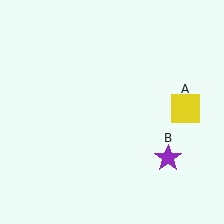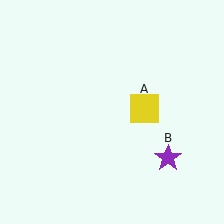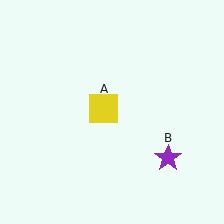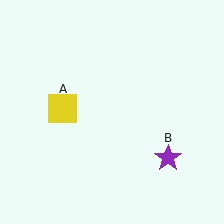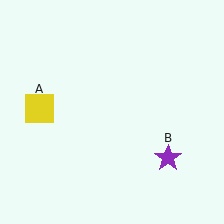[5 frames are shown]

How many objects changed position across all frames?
1 object changed position: yellow square (object A).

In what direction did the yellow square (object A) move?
The yellow square (object A) moved left.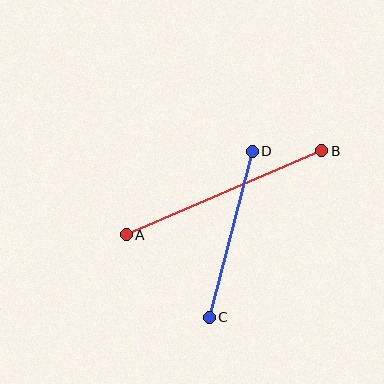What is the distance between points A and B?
The distance is approximately 213 pixels.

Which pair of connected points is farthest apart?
Points A and B are farthest apart.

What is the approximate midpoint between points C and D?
The midpoint is at approximately (231, 234) pixels.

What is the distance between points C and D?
The distance is approximately 172 pixels.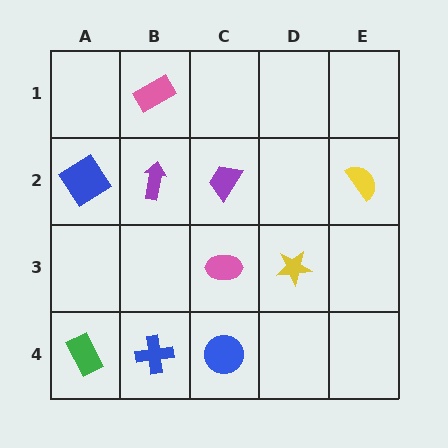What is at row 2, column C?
A purple trapezoid.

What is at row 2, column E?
A yellow semicircle.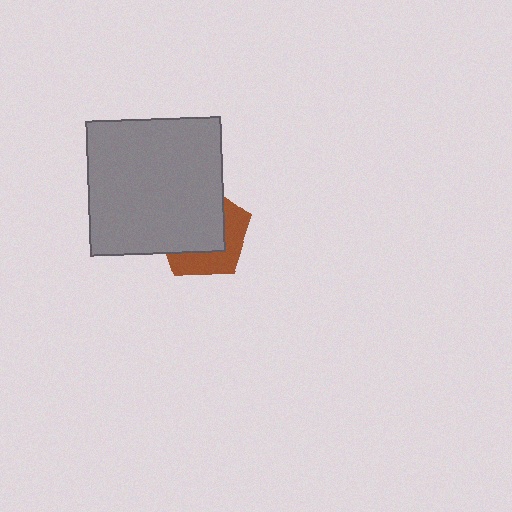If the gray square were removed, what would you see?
You would see the complete brown pentagon.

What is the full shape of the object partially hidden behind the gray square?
The partially hidden object is a brown pentagon.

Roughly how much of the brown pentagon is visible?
A small part of it is visible (roughly 40%).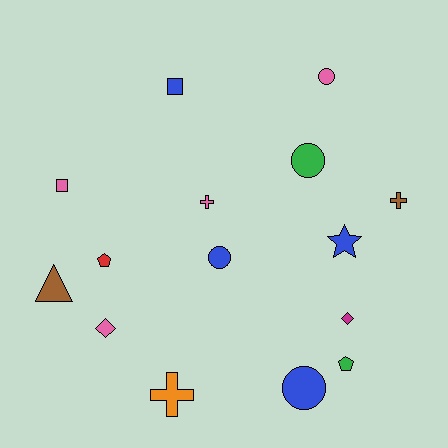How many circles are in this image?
There are 4 circles.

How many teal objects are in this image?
There are no teal objects.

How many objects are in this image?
There are 15 objects.